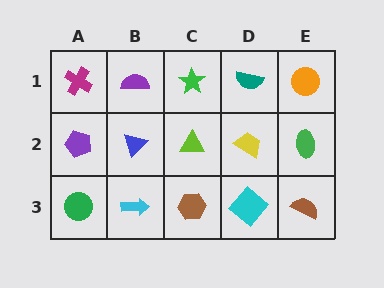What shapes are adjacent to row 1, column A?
A purple pentagon (row 2, column A), a purple semicircle (row 1, column B).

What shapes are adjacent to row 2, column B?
A purple semicircle (row 1, column B), a cyan arrow (row 3, column B), a purple pentagon (row 2, column A), a lime triangle (row 2, column C).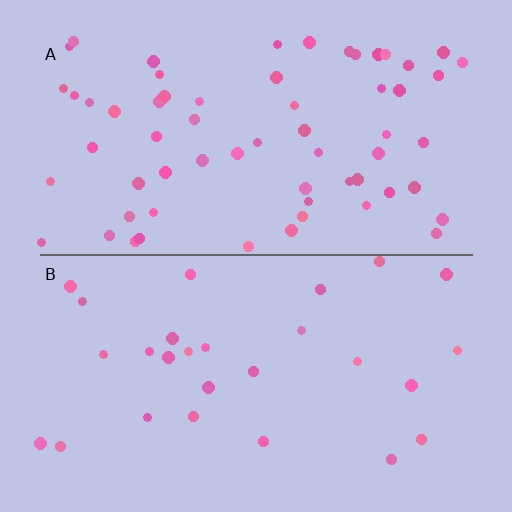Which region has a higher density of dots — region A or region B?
A (the top).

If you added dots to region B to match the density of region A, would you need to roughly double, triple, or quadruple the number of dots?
Approximately double.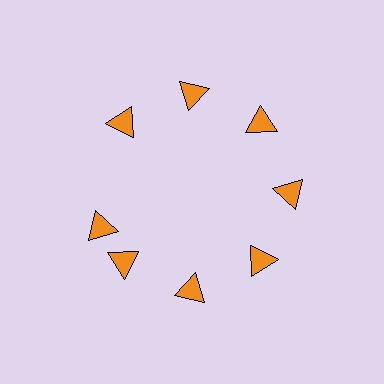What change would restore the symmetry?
The symmetry would be restored by rotating it back into even spacing with its neighbors so that all 8 triangles sit at equal angles and equal distance from the center.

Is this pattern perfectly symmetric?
No. The 8 orange triangles are arranged in a ring, but one element near the 9 o'clock position is rotated out of alignment along the ring, breaking the 8-fold rotational symmetry.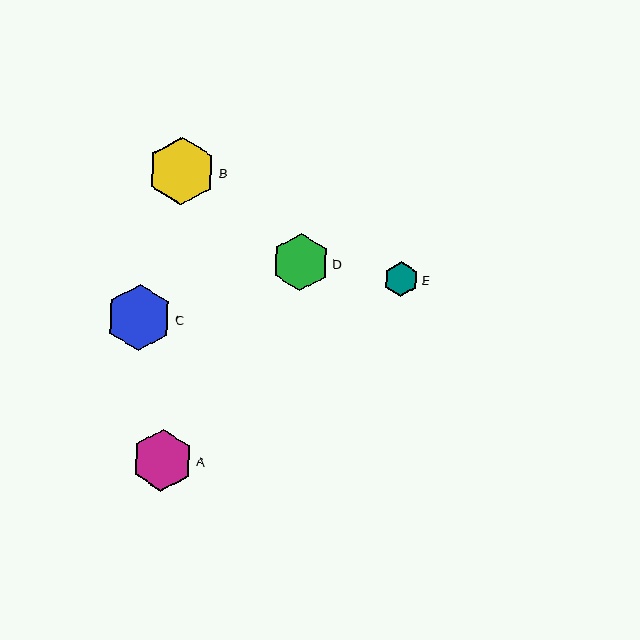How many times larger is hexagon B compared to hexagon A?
Hexagon B is approximately 1.1 times the size of hexagon A.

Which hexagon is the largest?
Hexagon B is the largest with a size of approximately 68 pixels.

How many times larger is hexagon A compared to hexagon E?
Hexagon A is approximately 1.8 times the size of hexagon E.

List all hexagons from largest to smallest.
From largest to smallest: B, C, A, D, E.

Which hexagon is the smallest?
Hexagon E is the smallest with a size of approximately 35 pixels.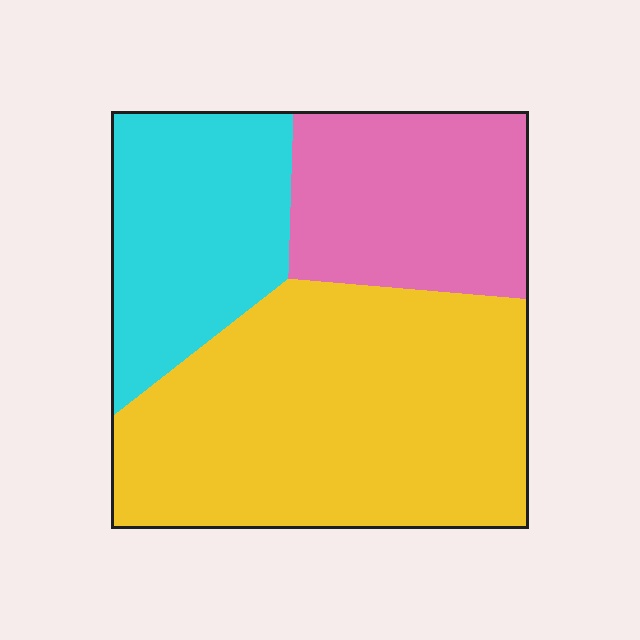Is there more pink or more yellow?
Yellow.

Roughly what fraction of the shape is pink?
Pink covers roughly 25% of the shape.